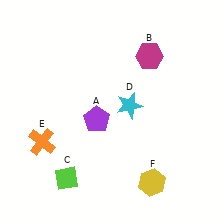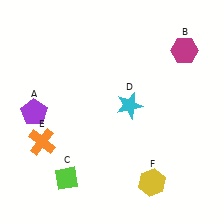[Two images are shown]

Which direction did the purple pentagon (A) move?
The purple pentagon (A) moved left.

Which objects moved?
The objects that moved are: the purple pentagon (A), the magenta hexagon (B).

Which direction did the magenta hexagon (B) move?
The magenta hexagon (B) moved right.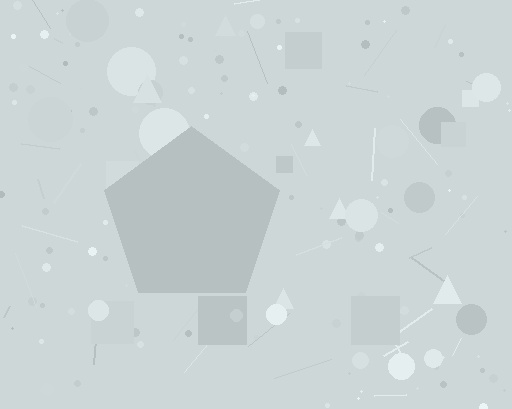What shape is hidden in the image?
A pentagon is hidden in the image.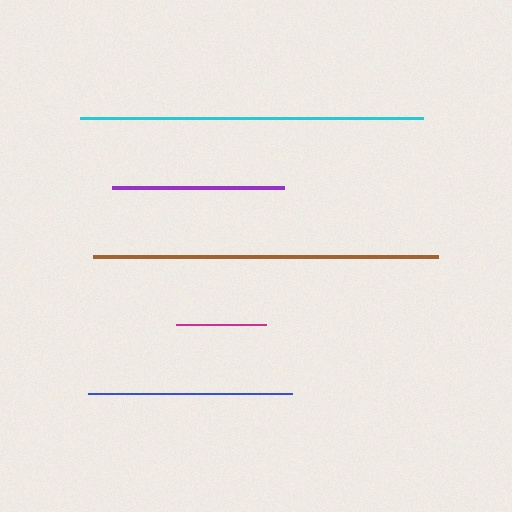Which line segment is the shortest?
The magenta line is the shortest at approximately 91 pixels.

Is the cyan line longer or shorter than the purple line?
The cyan line is longer than the purple line.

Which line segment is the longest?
The brown line is the longest at approximately 345 pixels.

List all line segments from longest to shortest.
From longest to shortest: brown, cyan, blue, purple, magenta.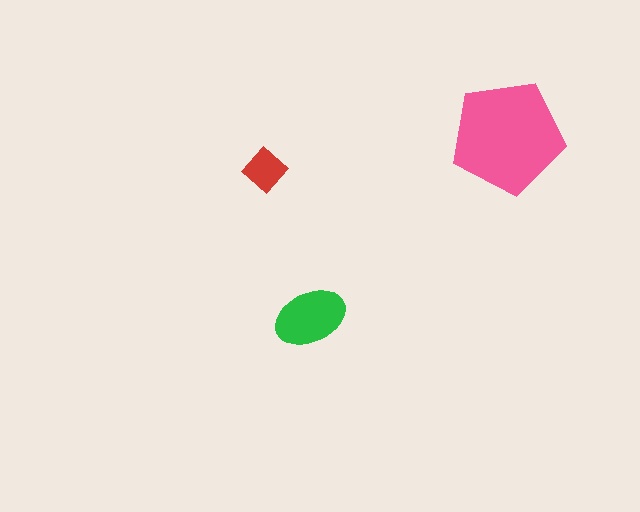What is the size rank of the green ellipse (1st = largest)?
2nd.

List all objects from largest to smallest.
The pink pentagon, the green ellipse, the red diamond.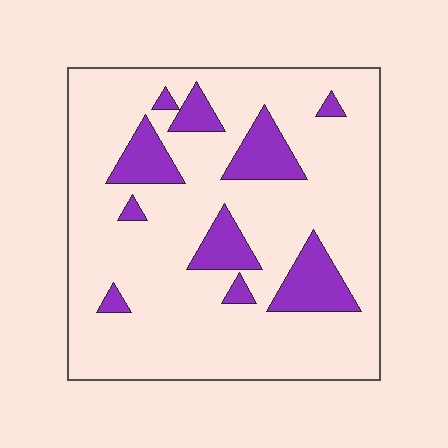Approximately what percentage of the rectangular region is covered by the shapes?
Approximately 15%.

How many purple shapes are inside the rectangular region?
10.